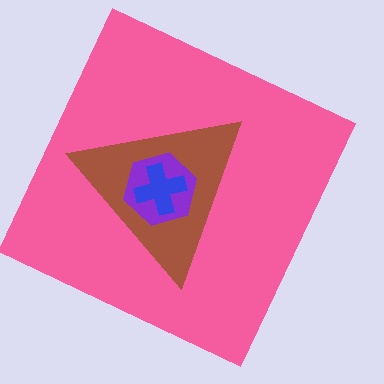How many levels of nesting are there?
4.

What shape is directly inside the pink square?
The brown triangle.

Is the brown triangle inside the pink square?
Yes.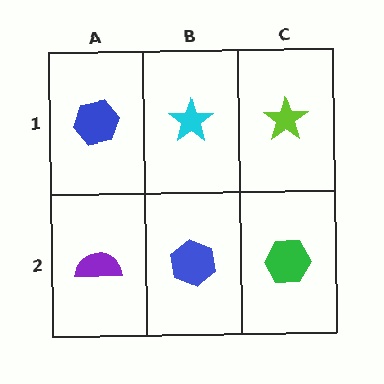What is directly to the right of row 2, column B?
A green hexagon.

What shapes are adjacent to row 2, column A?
A blue hexagon (row 1, column A), a blue hexagon (row 2, column B).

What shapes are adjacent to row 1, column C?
A green hexagon (row 2, column C), a cyan star (row 1, column B).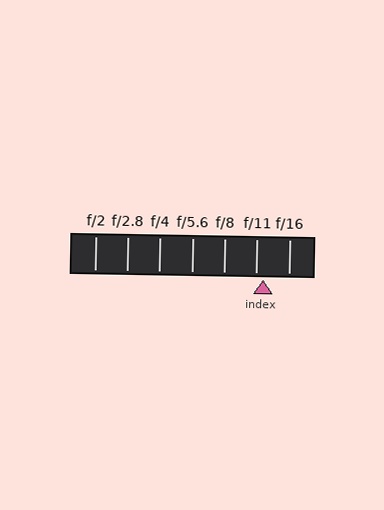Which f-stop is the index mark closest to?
The index mark is closest to f/11.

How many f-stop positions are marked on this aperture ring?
There are 7 f-stop positions marked.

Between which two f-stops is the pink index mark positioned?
The index mark is between f/11 and f/16.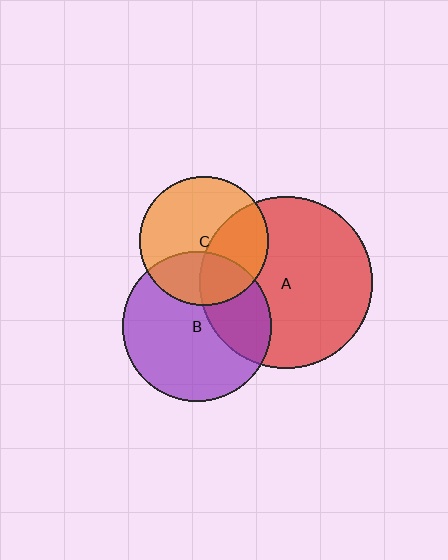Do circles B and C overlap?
Yes.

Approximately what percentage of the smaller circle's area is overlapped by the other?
Approximately 30%.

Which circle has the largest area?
Circle A (red).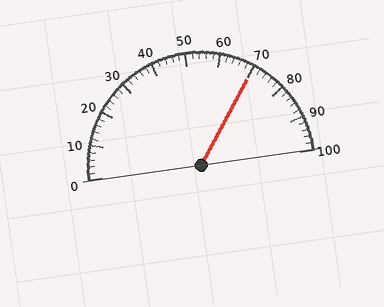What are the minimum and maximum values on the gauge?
The gauge ranges from 0 to 100.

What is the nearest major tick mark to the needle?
The nearest major tick mark is 70.